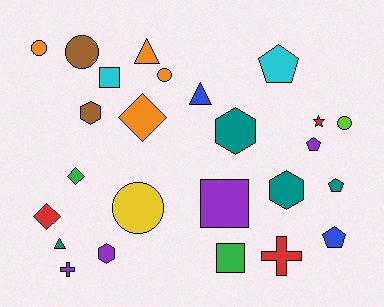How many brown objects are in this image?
There are 2 brown objects.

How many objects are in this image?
There are 25 objects.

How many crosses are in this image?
There are 2 crosses.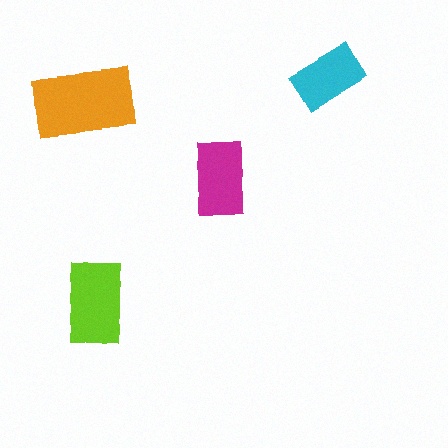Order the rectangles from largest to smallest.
the orange one, the lime one, the magenta one, the cyan one.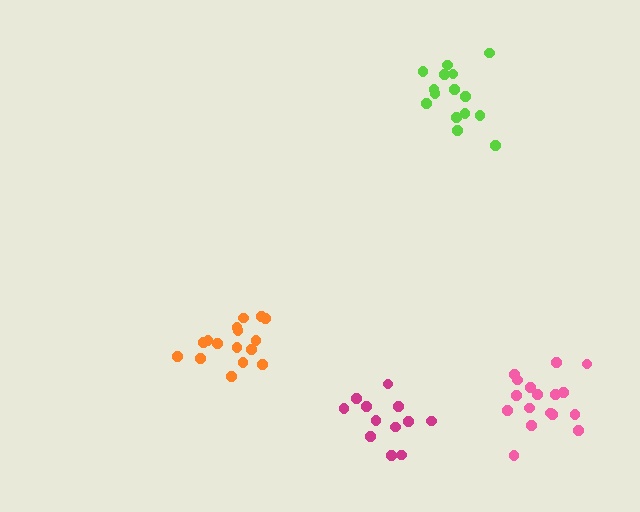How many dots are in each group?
Group 1: 12 dots, Group 2: 16 dots, Group 3: 15 dots, Group 4: 17 dots (60 total).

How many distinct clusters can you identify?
There are 4 distinct clusters.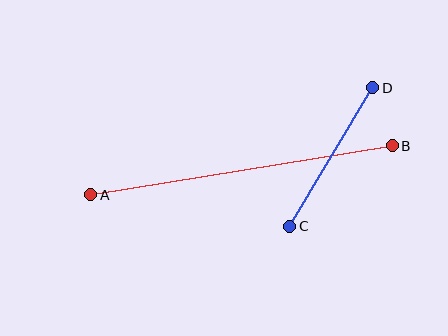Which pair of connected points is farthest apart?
Points A and B are farthest apart.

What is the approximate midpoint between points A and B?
The midpoint is at approximately (241, 170) pixels.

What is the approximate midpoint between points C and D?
The midpoint is at approximately (331, 157) pixels.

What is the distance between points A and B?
The distance is approximately 306 pixels.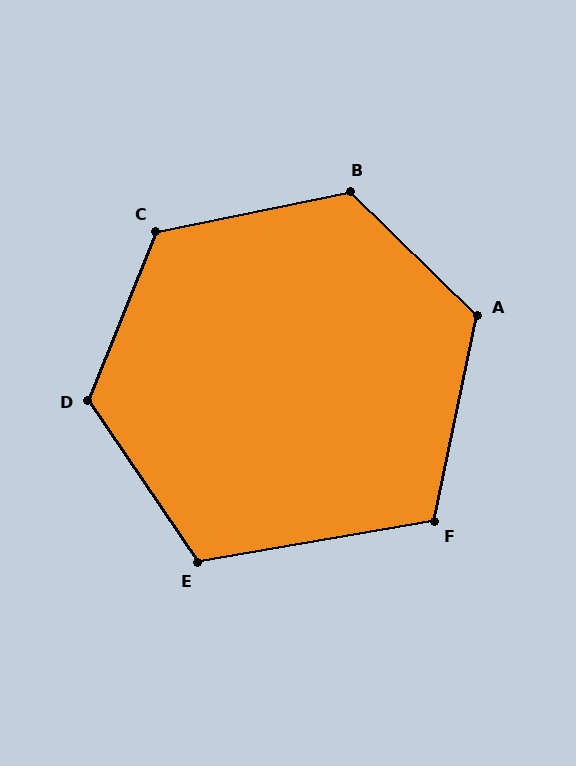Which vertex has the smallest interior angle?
F, at approximately 112 degrees.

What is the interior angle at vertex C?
Approximately 123 degrees (obtuse).